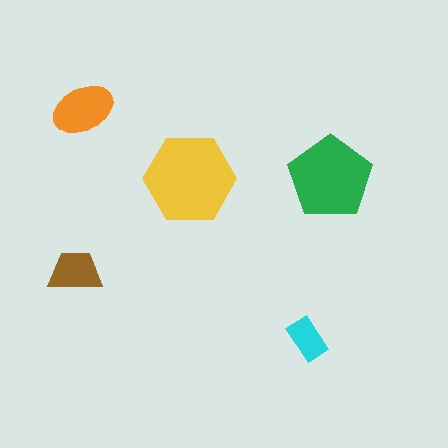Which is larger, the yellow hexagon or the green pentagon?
The yellow hexagon.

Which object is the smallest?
The cyan rectangle.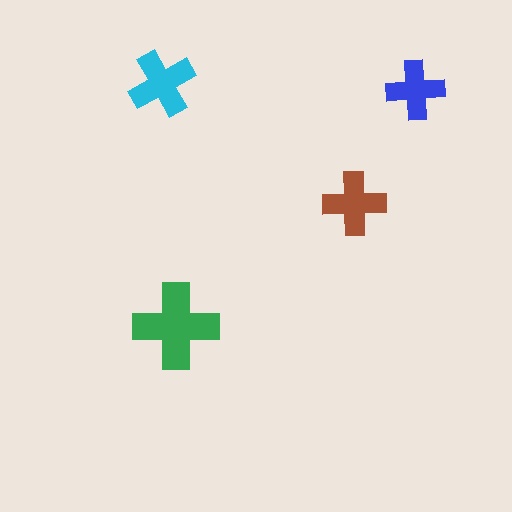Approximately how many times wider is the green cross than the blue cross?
About 1.5 times wider.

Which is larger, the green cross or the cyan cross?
The green one.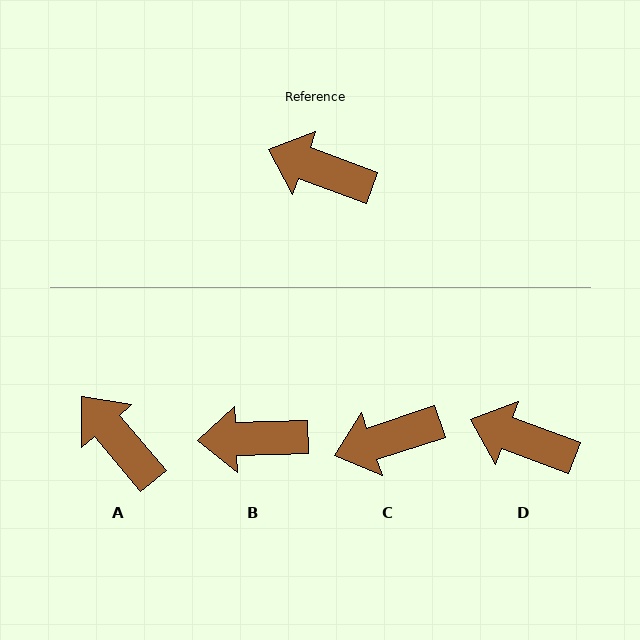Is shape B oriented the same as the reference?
No, it is off by about 22 degrees.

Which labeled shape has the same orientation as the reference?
D.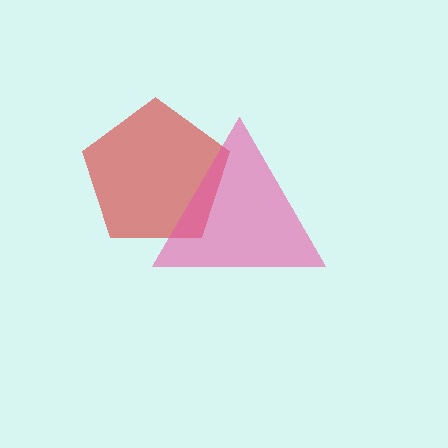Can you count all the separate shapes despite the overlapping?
Yes, there are 2 separate shapes.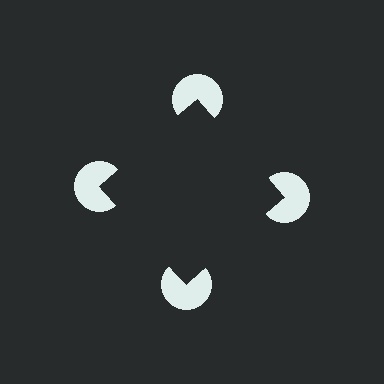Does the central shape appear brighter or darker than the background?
It typically appears slightly darker than the background, even though no actual brightness change is drawn.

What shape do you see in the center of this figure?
An illusory square — its edges are inferred from the aligned wedge cuts in the pac-man discs, not physically drawn.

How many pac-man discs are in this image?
There are 4 — one at each vertex of the illusory square.